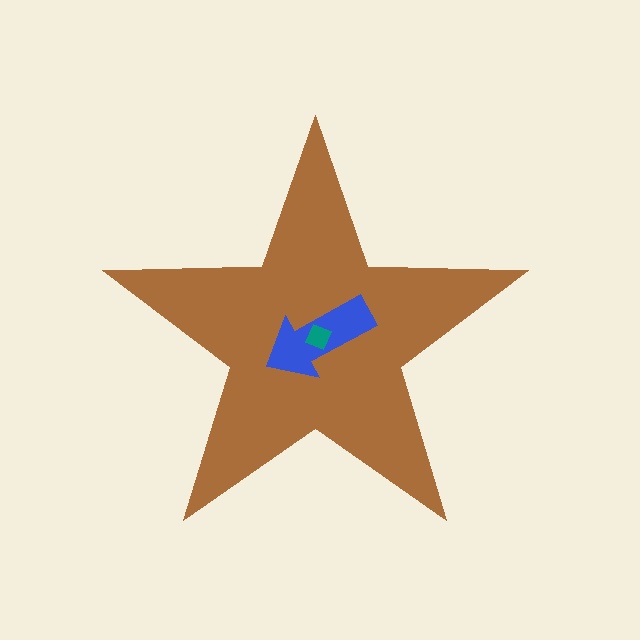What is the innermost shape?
The teal diamond.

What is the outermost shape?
The brown star.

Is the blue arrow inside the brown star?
Yes.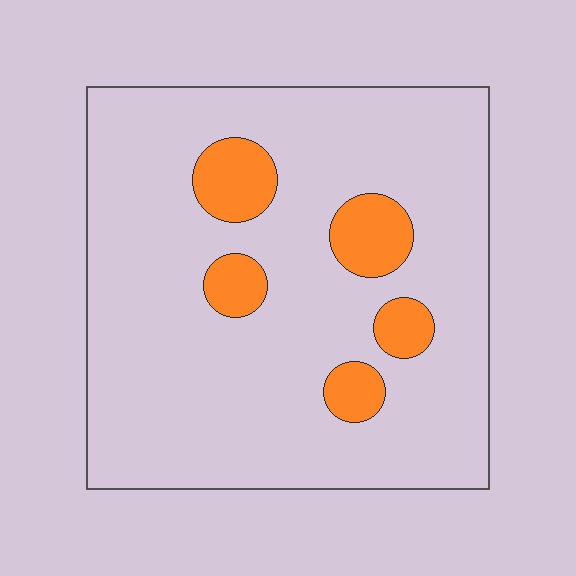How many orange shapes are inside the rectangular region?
5.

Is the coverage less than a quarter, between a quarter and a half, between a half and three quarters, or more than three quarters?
Less than a quarter.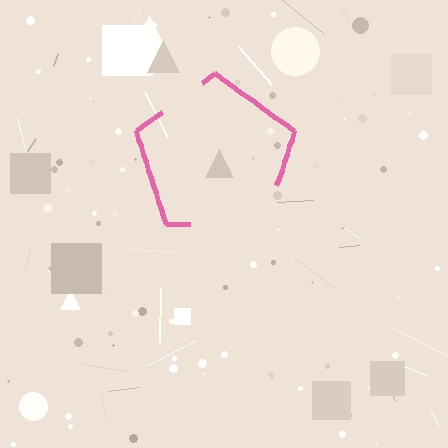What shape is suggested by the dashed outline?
The dashed outline suggests a pentagon.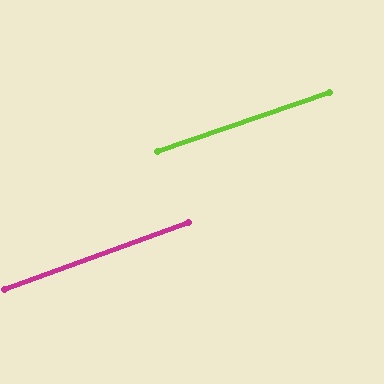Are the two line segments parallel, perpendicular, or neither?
Parallel — their directions differ by only 1.1°.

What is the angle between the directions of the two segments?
Approximately 1 degree.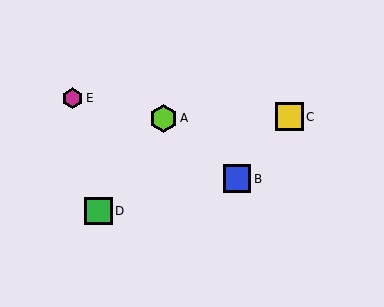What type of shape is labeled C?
Shape C is a yellow square.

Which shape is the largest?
The blue square (labeled B) is the largest.